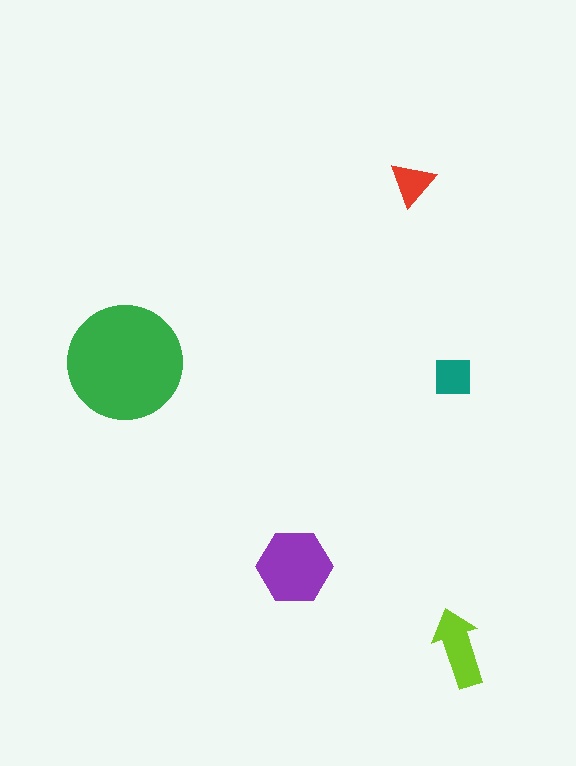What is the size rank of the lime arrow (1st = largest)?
3rd.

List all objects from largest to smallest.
The green circle, the purple hexagon, the lime arrow, the teal square, the red triangle.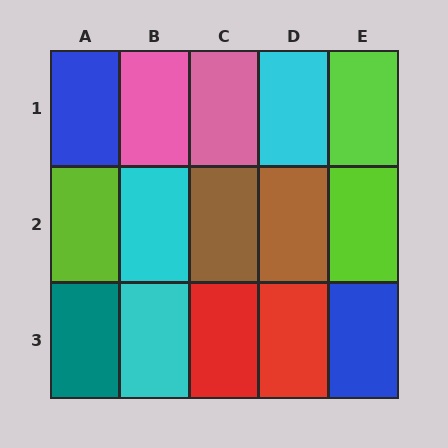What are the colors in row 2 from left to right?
Lime, cyan, brown, brown, lime.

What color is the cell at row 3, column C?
Red.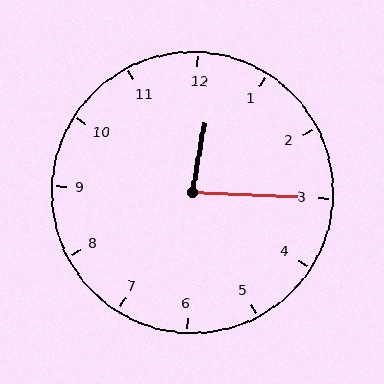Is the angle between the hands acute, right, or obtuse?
It is acute.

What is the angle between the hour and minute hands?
Approximately 82 degrees.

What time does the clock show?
12:15.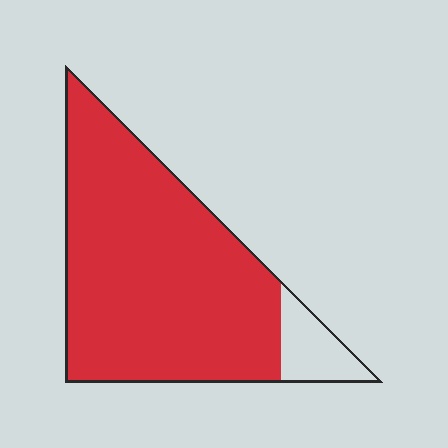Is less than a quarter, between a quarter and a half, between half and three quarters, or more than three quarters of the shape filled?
More than three quarters.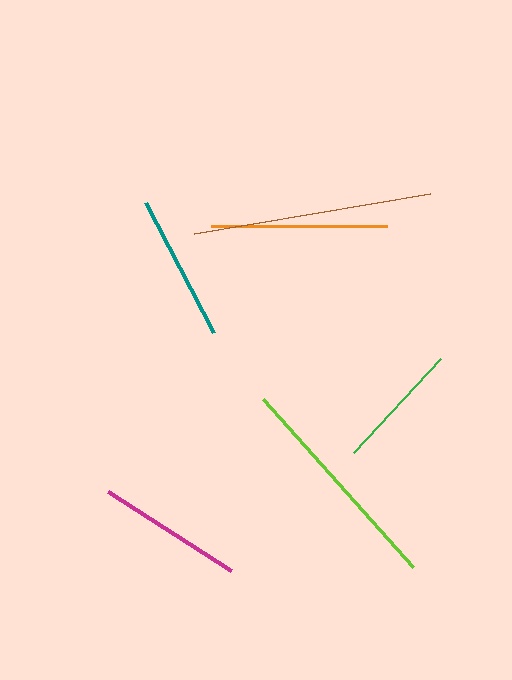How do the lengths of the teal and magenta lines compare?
The teal and magenta lines are approximately the same length.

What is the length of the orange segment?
The orange segment is approximately 177 pixels long.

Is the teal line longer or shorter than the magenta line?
The teal line is longer than the magenta line.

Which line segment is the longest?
The brown line is the longest at approximately 240 pixels.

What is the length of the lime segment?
The lime segment is approximately 225 pixels long.